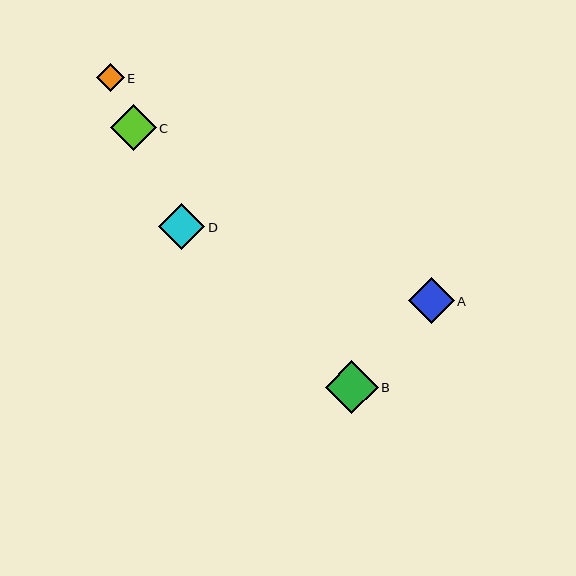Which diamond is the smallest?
Diamond E is the smallest with a size of approximately 28 pixels.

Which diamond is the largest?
Diamond B is the largest with a size of approximately 53 pixels.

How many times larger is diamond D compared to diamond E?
Diamond D is approximately 1.7 times the size of diamond E.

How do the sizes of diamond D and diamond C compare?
Diamond D and diamond C are approximately the same size.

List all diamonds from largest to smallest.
From largest to smallest: B, D, C, A, E.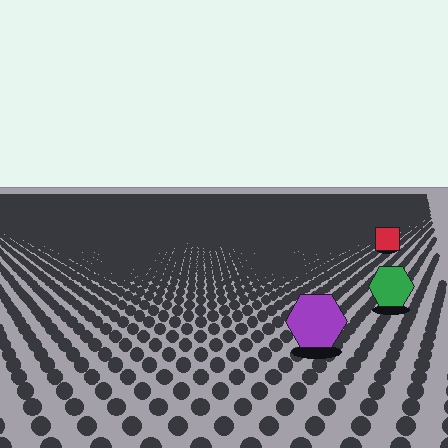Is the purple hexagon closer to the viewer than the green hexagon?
Yes. The purple hexagon is closer — you can tell from the texture gradient: the ground texture is coarser near it.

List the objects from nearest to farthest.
From nearest to farthest: the purple hexagon, the green hexagon, the red square.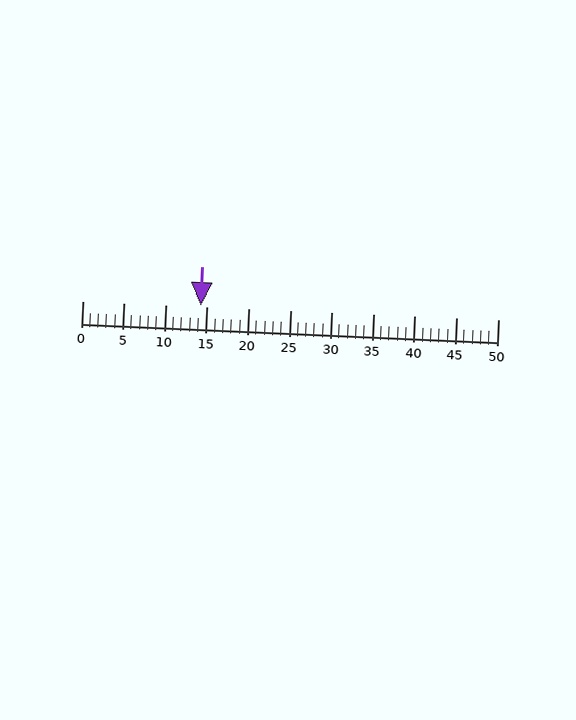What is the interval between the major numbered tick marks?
The major tick marks are spaced 5 units apart.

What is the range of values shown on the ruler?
The ruler shows values from 0 to 50.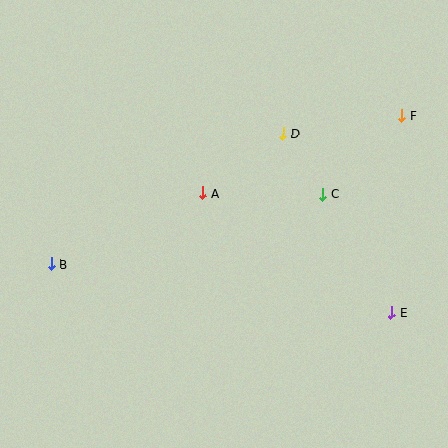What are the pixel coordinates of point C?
Point C is at (322, 194).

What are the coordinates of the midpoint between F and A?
The midpoint between F and A is at (302, 154).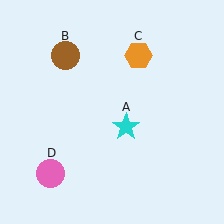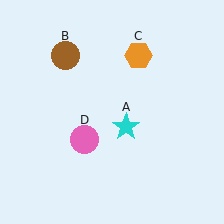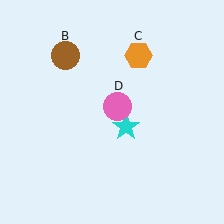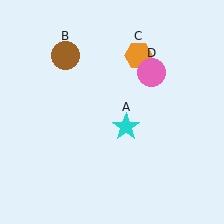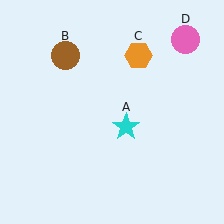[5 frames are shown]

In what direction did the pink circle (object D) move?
The pink circle (object D) moved up and to the right.